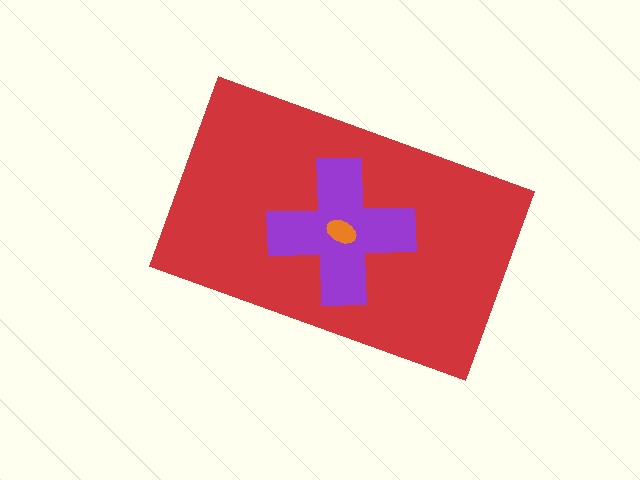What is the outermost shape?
The red rectangle.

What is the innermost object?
The orange ellipse.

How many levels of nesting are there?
3.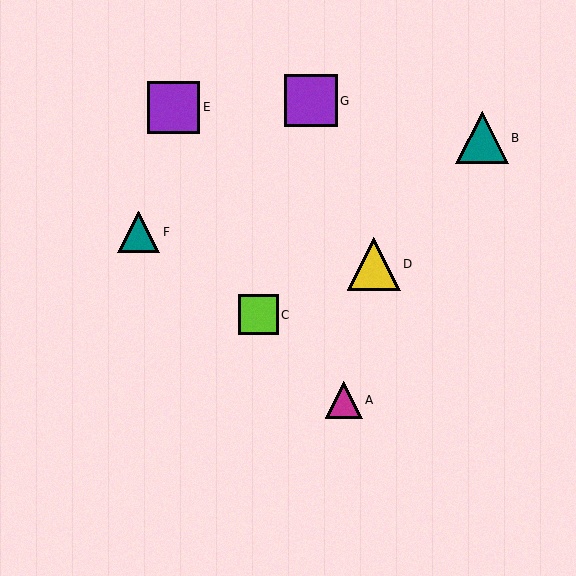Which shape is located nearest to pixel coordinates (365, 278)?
The yellow triangle (labeled D) at (374, 264) is nearest to that location.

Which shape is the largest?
The yellow triangle (labeled D) is the largest.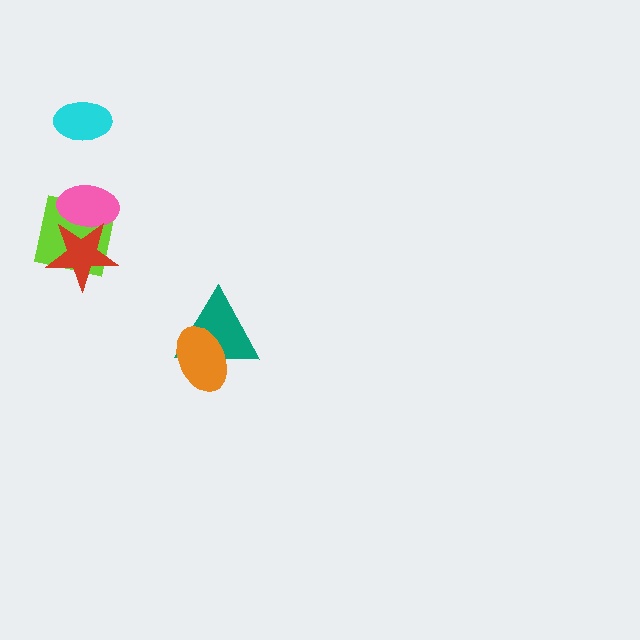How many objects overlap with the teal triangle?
1 object overlaps with the teal triangle.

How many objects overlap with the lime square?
2 objects overlap with the lime square.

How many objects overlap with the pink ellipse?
2 objects overlap with the pink ellipse.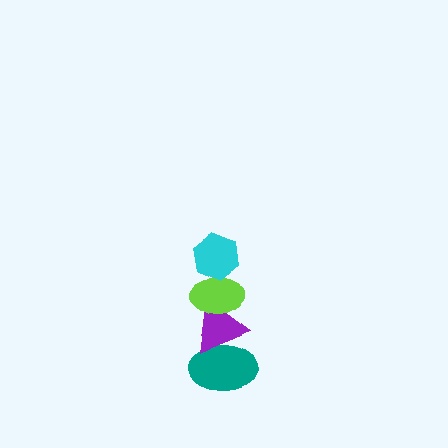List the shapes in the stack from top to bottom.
From top to bottom: the cyan hexagon, the lime ellipse, the purple triangle, the teal ellipse.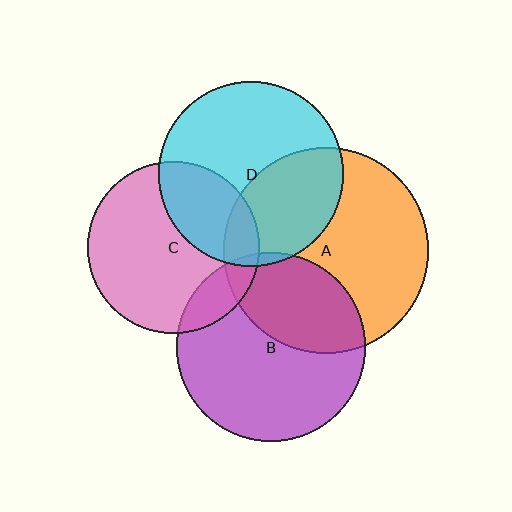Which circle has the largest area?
Circle A (orange).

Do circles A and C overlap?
Yes.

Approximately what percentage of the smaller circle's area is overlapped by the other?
Approximately 10%.